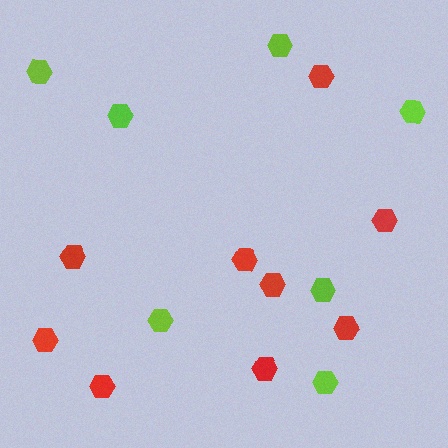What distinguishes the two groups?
There are 2 groups: one group of lime hexagons (7) and one group of red hexagons (9).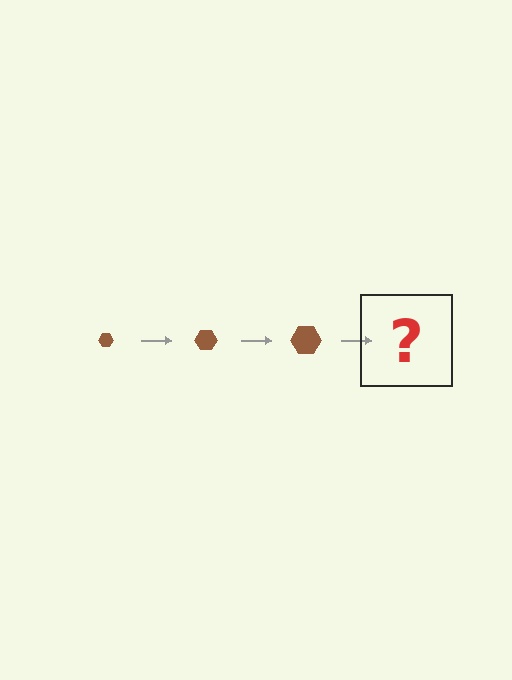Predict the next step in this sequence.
The next step is a brown hexagon, larger than the previous one.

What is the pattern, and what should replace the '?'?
The pattern is that the hexagon gets progressively larger each step. The '?' should be a brown hexagon, larger than the previous one.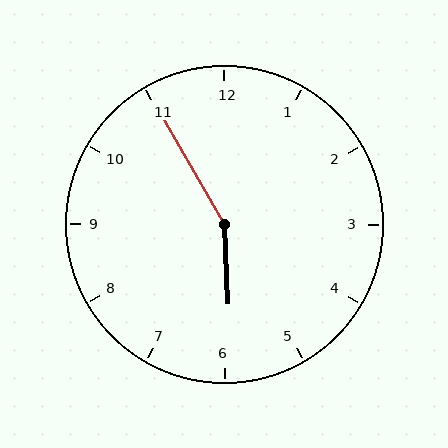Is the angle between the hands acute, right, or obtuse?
It is obtuse.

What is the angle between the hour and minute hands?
Approximately 152 degrees.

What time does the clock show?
5:55.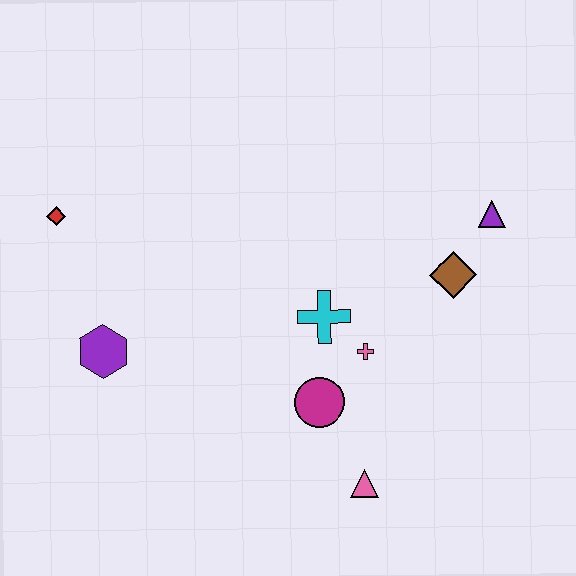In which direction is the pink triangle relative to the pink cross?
The pink triangle is below the pink cross.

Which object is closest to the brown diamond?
The purple triangle is closest to the brown diamond.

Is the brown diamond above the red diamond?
No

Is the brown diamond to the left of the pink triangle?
No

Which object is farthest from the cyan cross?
The red diamond is farthest from the cyan cross.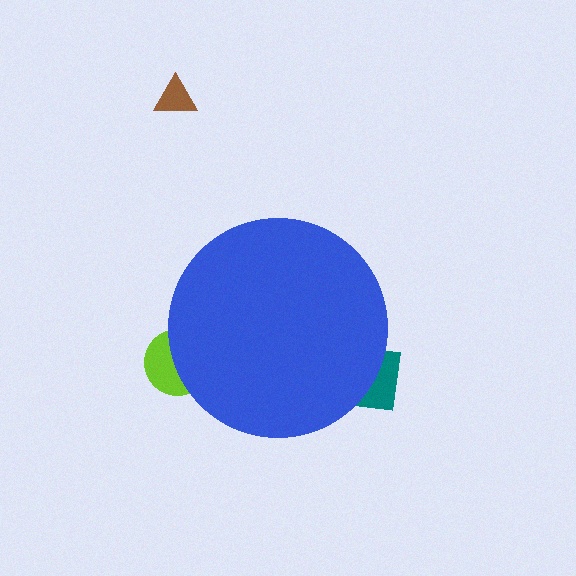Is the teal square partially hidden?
Yes, the teal square is partially hidden behind the blue circle.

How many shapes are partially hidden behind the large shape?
2 shapes are partially hidden.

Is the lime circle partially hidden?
Yes, the lime circle is partially hidden behind the blue circle.